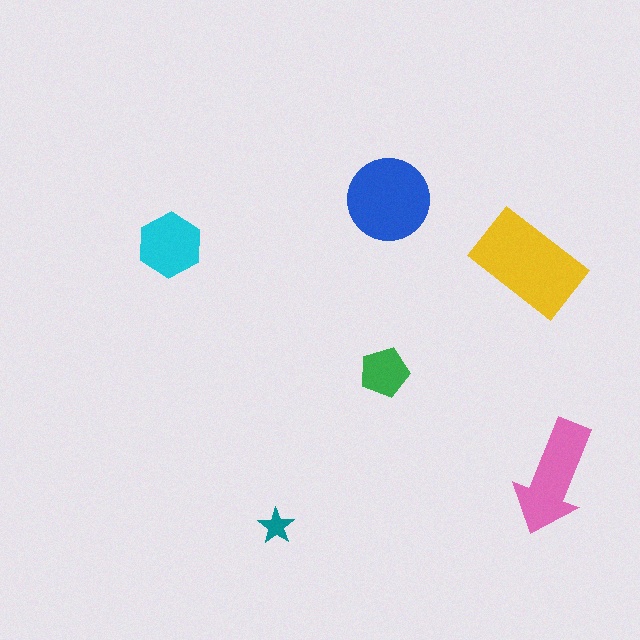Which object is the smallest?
The teal star.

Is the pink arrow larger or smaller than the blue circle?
Smaller.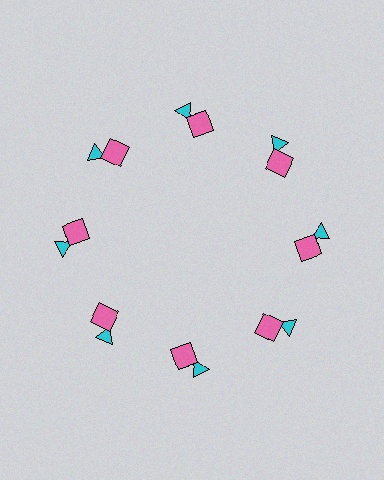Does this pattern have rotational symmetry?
Yes, this pattern has 8-fold rotational symmetry. It looks the same after rotating 45 degrees around the center.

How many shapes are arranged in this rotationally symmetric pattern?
There are 16 shapes, arranged in 8 groups of 2.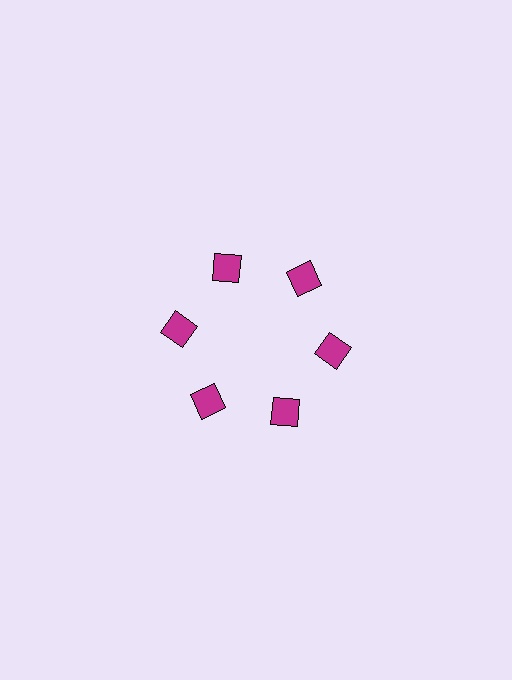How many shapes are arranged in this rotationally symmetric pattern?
There are 6 shapes, arranged in 6 groups of 1.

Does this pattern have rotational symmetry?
Yes, this pattern has 6-fold rotational symmetry. It looks the same after rotating 60 degrees around the center.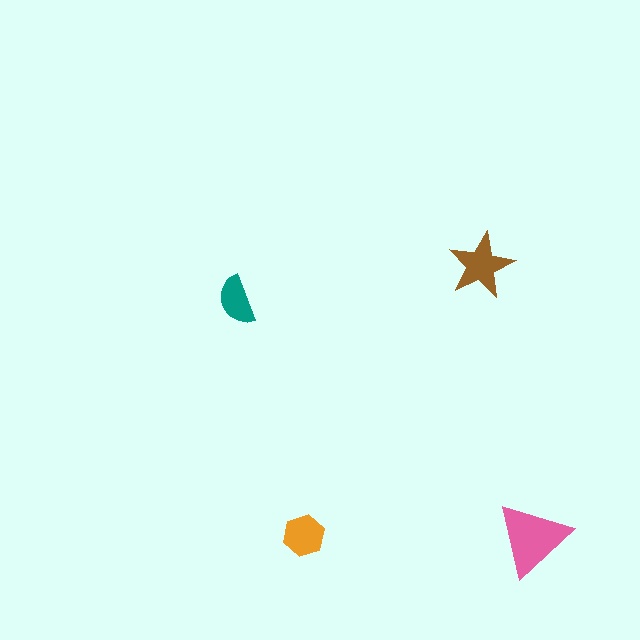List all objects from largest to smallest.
The pink triangle, the brown star, the orange hexagon, the teal semicircle.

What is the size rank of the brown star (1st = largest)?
2nd.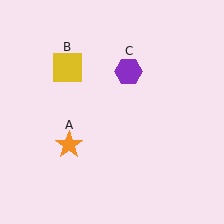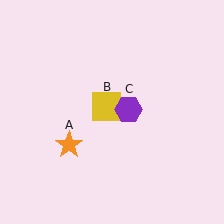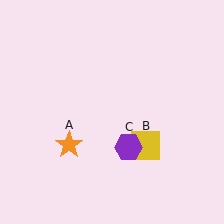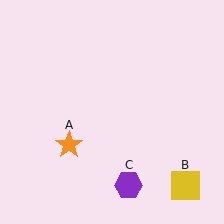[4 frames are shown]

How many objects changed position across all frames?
2 objects changed position: yellow square (object B), purple hexagon (object C).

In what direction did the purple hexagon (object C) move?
The purple hexagon (object C) moved down.